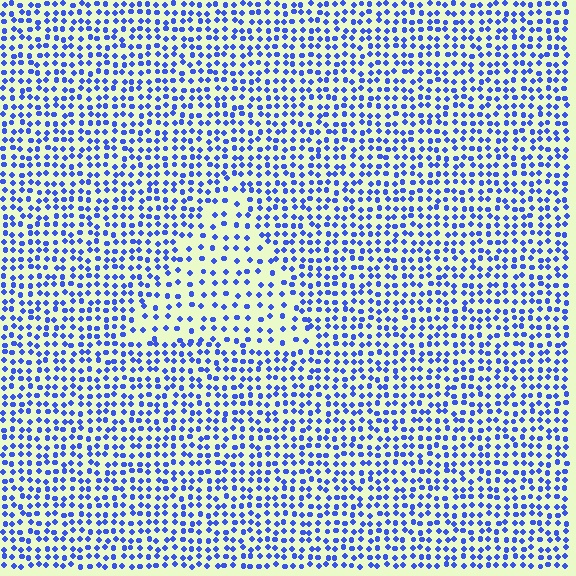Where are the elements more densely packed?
The elements are more densely packed outside the triangle boundary.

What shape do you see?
I see a triangle.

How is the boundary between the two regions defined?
The boundary is defined by a change in element density (approximately 1.8x ratio). All elements are the same color, size, and shape.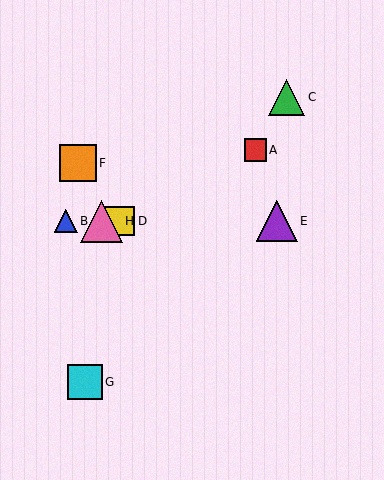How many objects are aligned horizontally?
4 objects (B, D, E, H) are aligned horizontally.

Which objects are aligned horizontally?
Objects B, D, E, H are aligned horizontally.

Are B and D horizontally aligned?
Yes, both are at y≈221.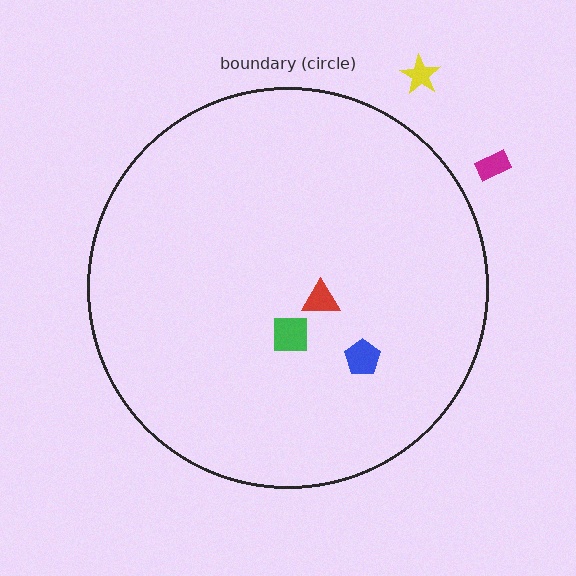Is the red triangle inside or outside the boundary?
Inside.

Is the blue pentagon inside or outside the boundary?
Inside.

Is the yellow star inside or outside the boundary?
Outside.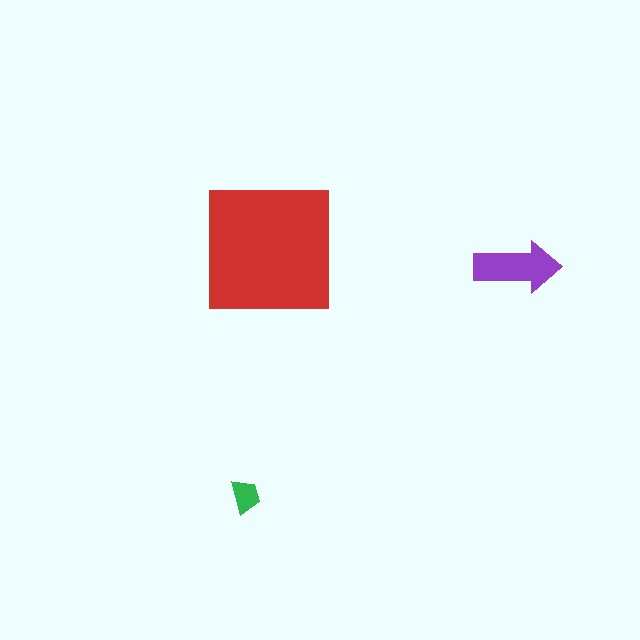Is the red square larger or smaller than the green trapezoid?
Larger.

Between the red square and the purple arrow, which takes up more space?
The red square.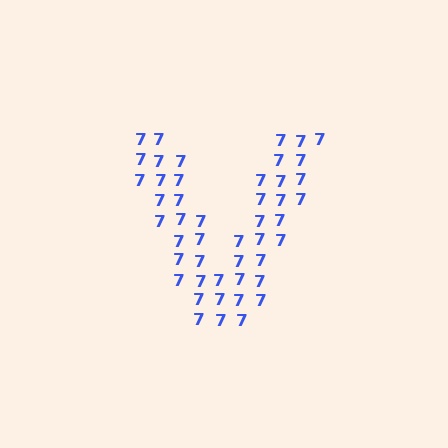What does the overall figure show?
The overall figure shows the letter V.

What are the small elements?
The small elements are digit 7's.